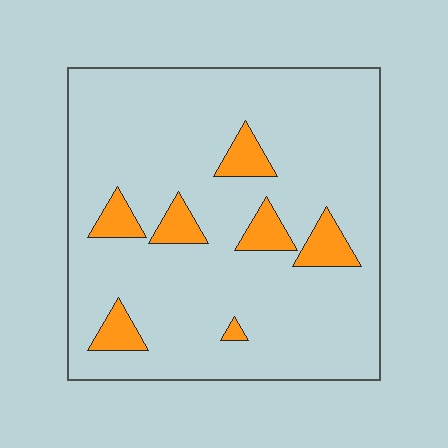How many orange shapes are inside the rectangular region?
7.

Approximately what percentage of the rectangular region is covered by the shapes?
Approximately 10%.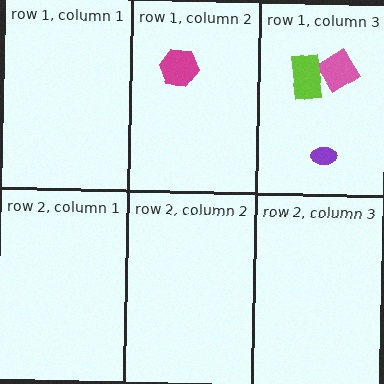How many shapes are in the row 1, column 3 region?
3.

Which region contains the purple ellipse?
The row 1, column 3 region.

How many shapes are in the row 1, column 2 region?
1.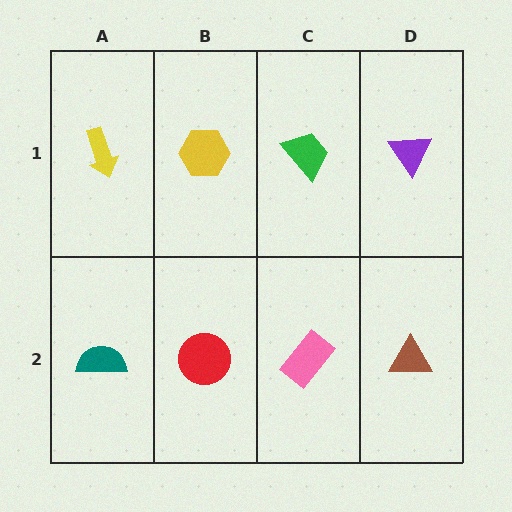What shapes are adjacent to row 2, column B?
A yellow hexagon (row 1, column B), a teal semicircle (row 2, column A), a pink rectangle (row 2, column C).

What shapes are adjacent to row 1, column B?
A red circle (row 2, column B), a yellow arrow (row 1, column A), a green trapezoid (row 1, column C).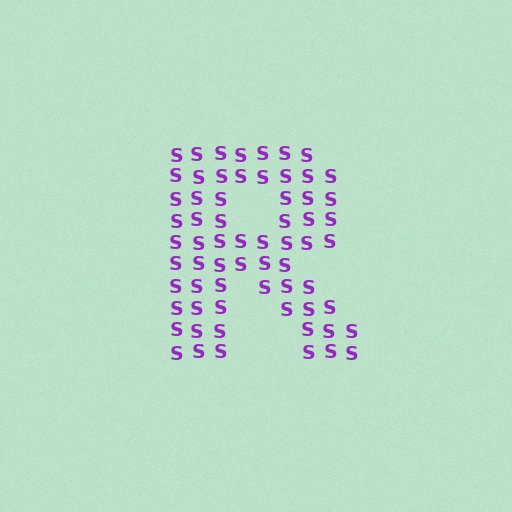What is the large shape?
The large shape is the letter R.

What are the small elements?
The small elements are letter S's.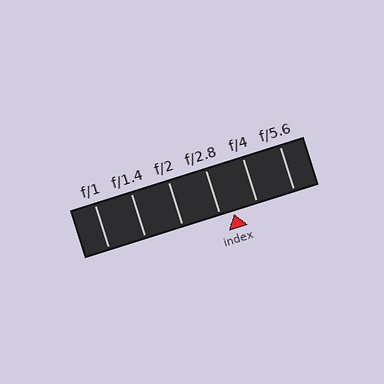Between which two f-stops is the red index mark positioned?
The index mark is between f/2.8 and f/4.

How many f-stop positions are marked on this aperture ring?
There are 6 f-stop positions marked.